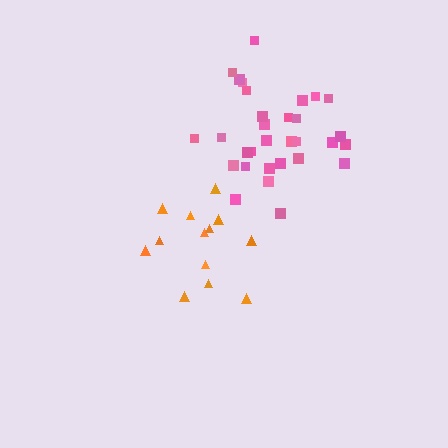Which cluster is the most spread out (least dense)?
Orange.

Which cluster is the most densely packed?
Pink.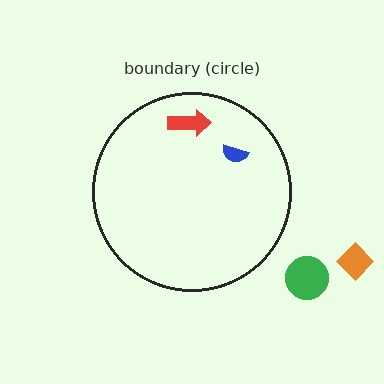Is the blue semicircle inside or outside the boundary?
Inside.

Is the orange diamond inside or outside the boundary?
Outside.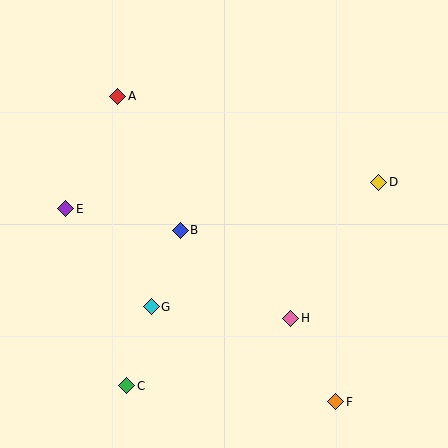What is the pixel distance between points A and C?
The distance between A and C is 290 pixels.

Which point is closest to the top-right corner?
Point D is closest to the top-right corner.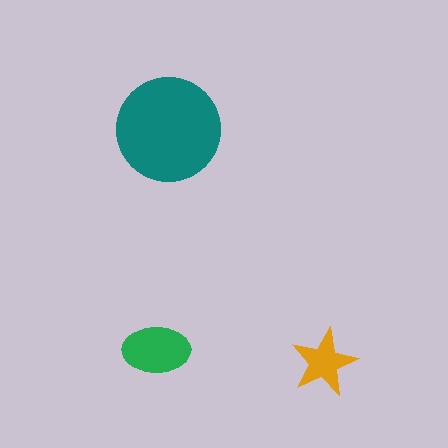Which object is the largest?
The teal circle.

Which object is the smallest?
The orange star.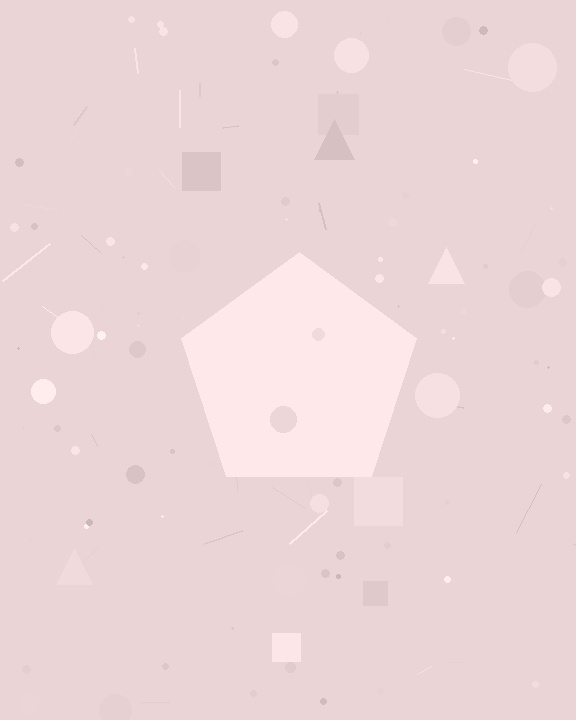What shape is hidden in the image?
A pentagon is hidden in the image.